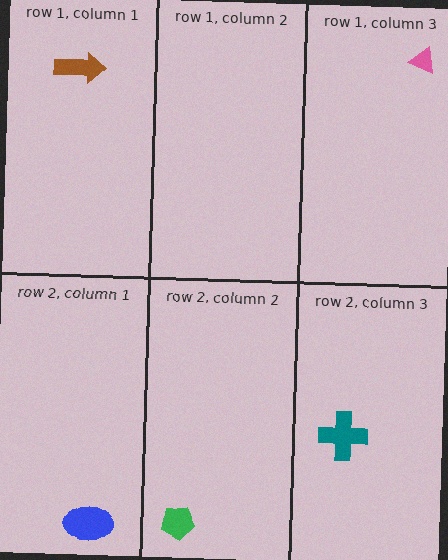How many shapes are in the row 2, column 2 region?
1.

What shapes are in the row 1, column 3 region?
The pink triangle.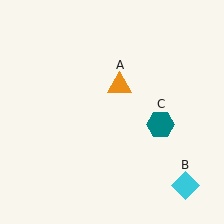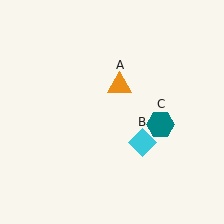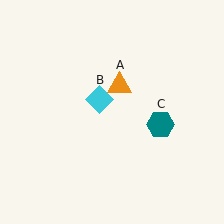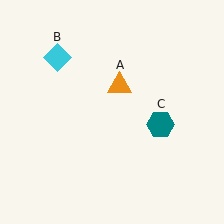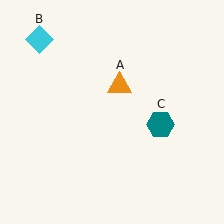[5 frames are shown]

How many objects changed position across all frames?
1 object changed position: cyan diamond (object B).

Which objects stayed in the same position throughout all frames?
Orange triangle (object A) and teal hexagon (object C) remained stationary.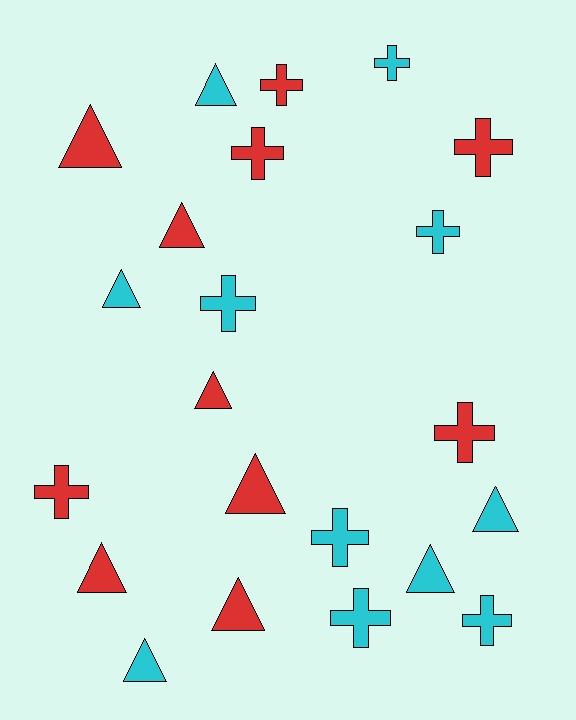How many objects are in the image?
There are 22 objects.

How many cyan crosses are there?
There are 6 cyan crosses.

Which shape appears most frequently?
Triangle, with 11 objects.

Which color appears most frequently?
Red, with 11 objects.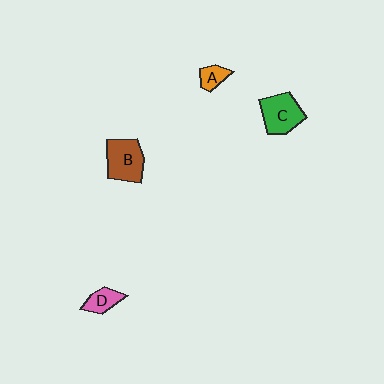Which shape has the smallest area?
Shape A (orange).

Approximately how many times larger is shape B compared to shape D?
Approximately 2.0 times.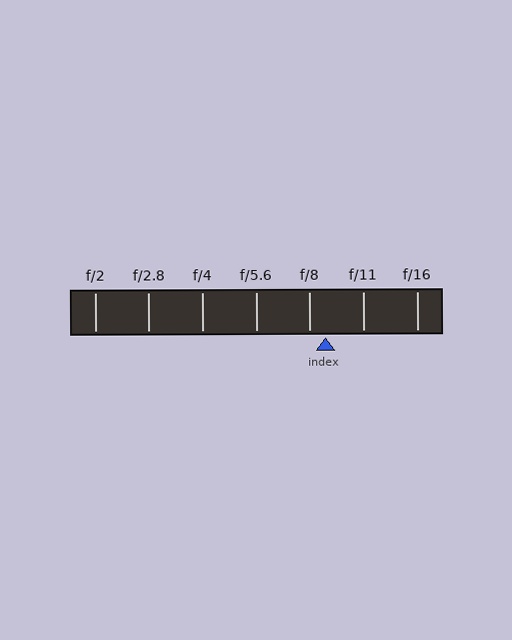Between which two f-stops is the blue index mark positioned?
The index mark is between f/8 and f/11.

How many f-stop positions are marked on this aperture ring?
There are 7 f-stop positions marked.